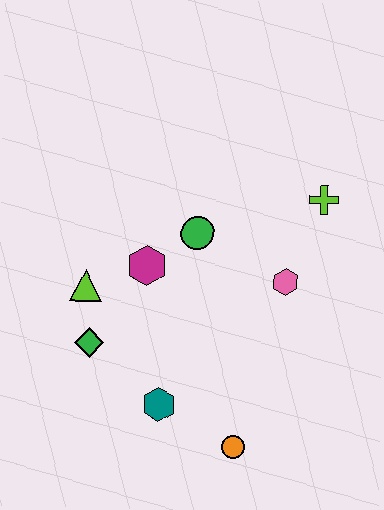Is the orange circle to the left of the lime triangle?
No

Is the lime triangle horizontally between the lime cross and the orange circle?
No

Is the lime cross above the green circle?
Yes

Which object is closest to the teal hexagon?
The orange circle is closest to the teal hexagon.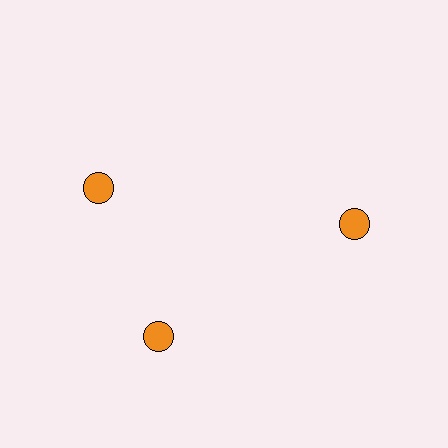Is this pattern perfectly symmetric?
No. The 3 orange circles are arranged in a ring, but one element near the 11 o'clock position is rotated out of alignment along the ring, breaking the 3-fold rotational symmetry.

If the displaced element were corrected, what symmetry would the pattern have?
It would have 3-fold rotational symmetry — the pattern would map onto itself every 120 degrees.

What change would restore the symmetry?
The symmetry would be restored by rotating it back into even spacing with its neighbors so that all 3 circles sit at equal angles and equal distance from the center.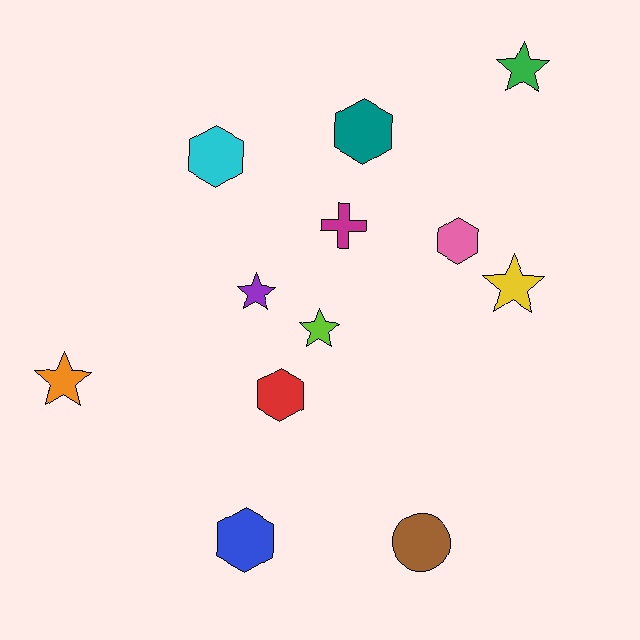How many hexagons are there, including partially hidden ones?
There are 5 hexagons.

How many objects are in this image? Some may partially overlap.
There are 12 objects.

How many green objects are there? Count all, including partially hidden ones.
There is 1 green object.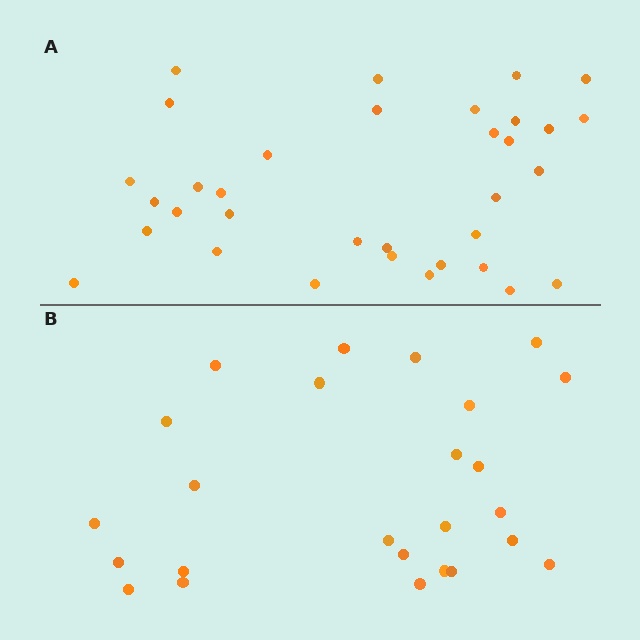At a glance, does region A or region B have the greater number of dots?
Region A (the top region) has more dots.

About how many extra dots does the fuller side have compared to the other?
Region A has roughly 8 or so more dots than region B.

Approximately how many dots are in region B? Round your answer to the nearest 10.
About 20 dots. (The exact count is 25, which rounds to 20.)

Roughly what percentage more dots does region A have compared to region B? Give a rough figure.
About 35% more.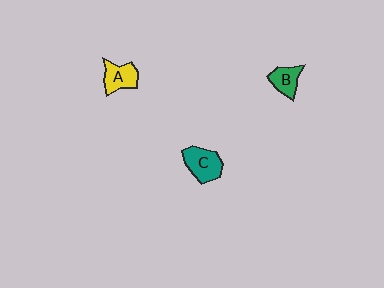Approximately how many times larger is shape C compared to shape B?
Approximately 1.5 times.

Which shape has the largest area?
Shape C (teal).